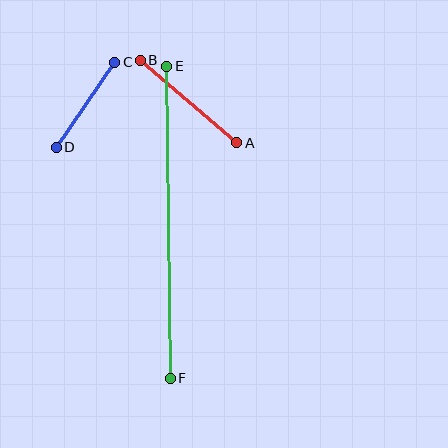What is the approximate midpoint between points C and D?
The midpoint is at approximately (86, 105) pixels.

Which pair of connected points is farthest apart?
Points E and F are farthest apart.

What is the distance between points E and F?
The distance is approximately 312 pixels.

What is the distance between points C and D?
The distance is approximately 103 pixels.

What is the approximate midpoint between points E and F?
The midpoint is at approximately (169, 222) pixels.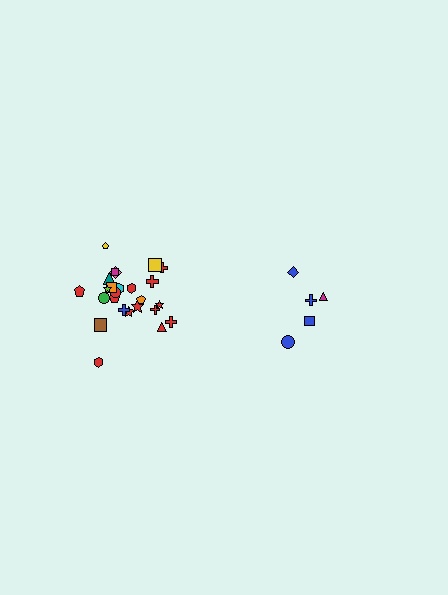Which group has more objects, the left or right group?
The left group.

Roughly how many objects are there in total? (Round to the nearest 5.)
Roughly 30 objects in total.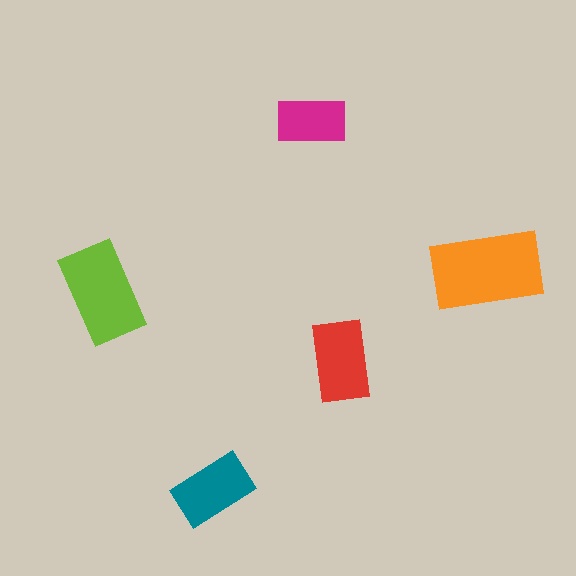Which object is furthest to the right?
The orange rectangle is rightmost.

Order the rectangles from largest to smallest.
the orange one, the lime one, the red one, the teal one, the magenta one.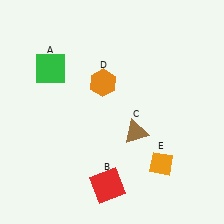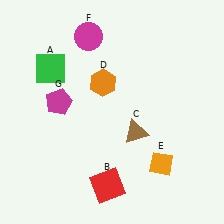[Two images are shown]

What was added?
A magenta circle (F), a magenta pentagon (G) were added in Image 2.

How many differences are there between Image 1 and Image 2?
There are 2 differences between the two images.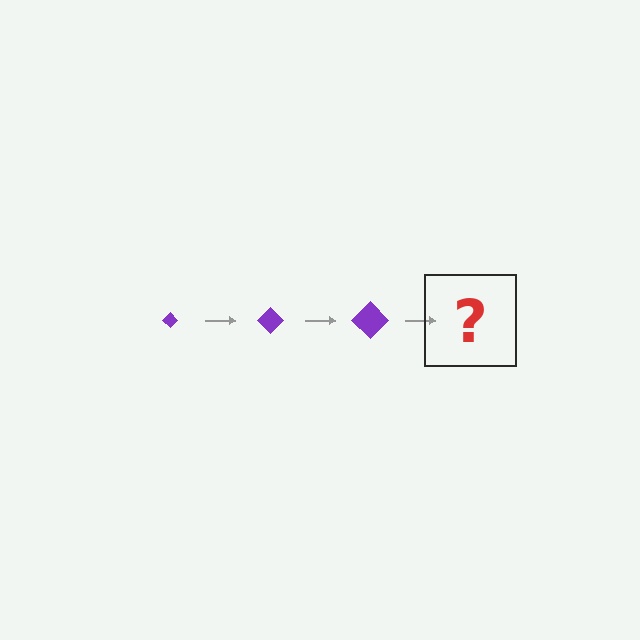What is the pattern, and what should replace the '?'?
The pattern is that the diamond gets progressively larger each step. The '?' should be a purple diamond, larger than the previous one.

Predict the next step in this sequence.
The next step is a purple diamond, larger than the previous one.